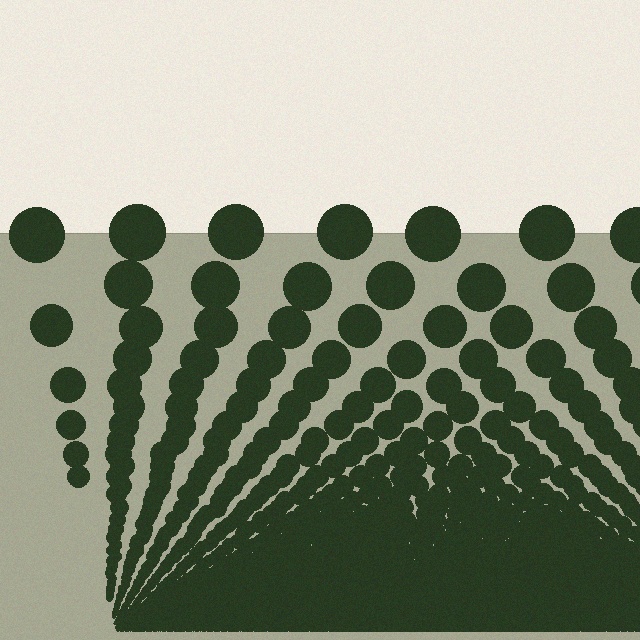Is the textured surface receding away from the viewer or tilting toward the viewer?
The surface appears to tilt toward the viewer. Texture elements get larger and sparser toward the top.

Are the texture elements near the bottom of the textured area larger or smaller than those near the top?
Smaller. The gradient is inverted — elements near the bottom are smaller and denser.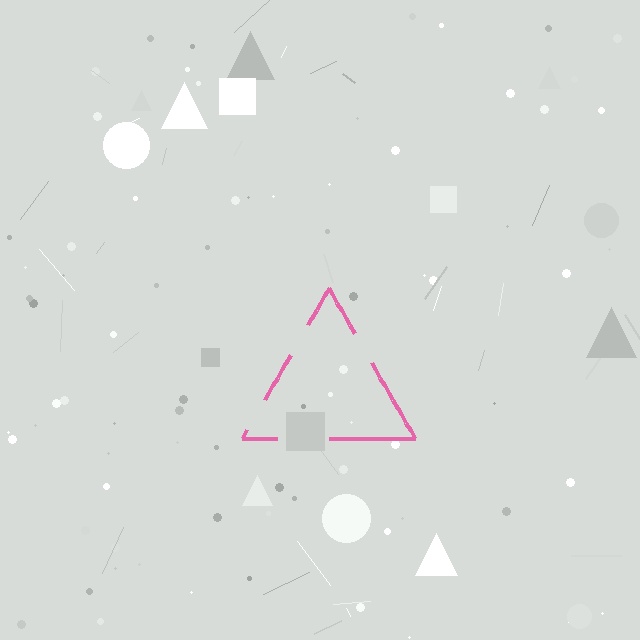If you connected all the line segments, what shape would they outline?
They would outline a triangle.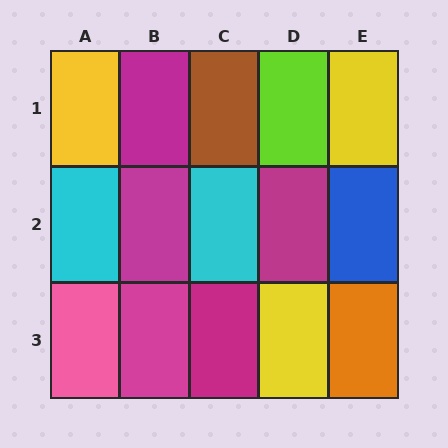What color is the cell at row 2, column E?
Blue.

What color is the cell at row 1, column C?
Brown.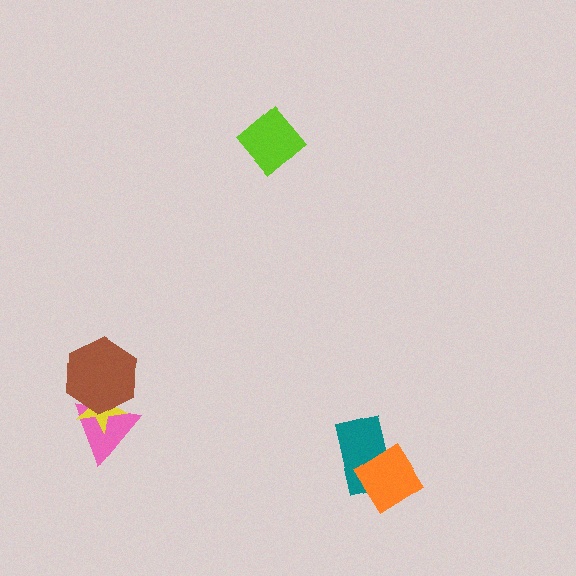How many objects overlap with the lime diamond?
0 objects overlap with the lime diamond.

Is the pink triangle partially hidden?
Yes, it is partially covered by another shape.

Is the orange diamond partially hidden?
No, no other shape covers it.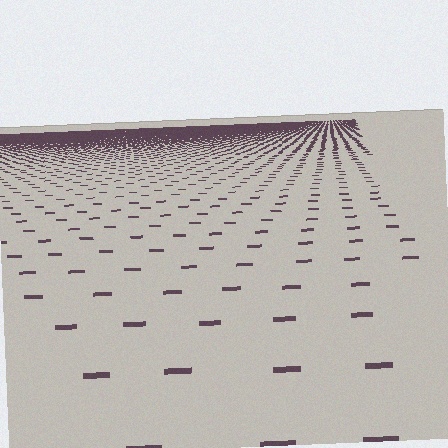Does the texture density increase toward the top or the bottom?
Density increases toward the top.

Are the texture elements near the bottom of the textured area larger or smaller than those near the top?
Larger. Near the bottom, elements are closer to the viewer and appear at a bigger on-screen size.